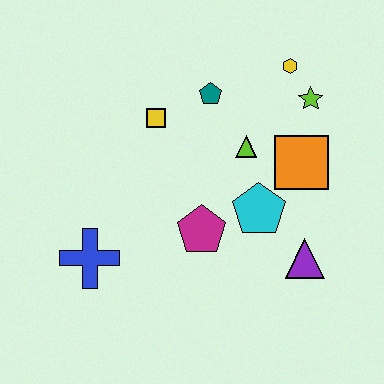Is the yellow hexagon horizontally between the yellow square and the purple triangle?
Yes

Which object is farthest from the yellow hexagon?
The blue cross is farthest from the yellow hexagon.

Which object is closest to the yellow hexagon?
The lime star is closest to the yellow hexagon.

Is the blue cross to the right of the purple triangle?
No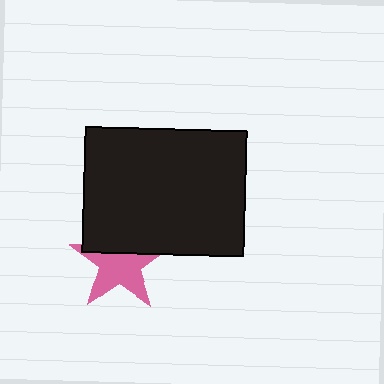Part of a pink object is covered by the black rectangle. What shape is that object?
It is a star.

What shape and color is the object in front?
The object in front is a black rectangle.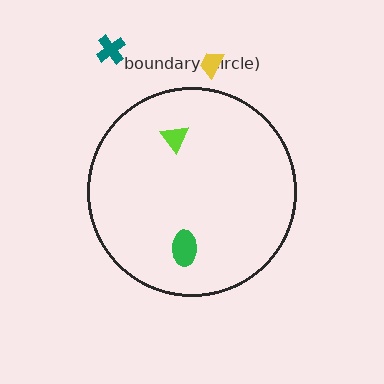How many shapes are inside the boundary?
2 inside, 2 outside.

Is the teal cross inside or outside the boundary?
Outside.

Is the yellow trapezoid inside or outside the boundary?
Outside.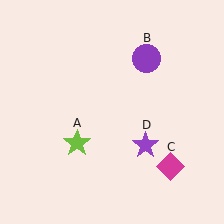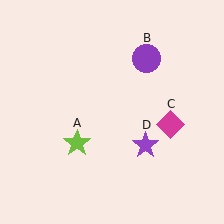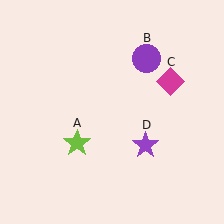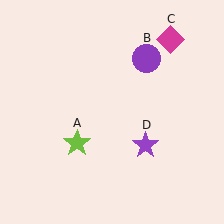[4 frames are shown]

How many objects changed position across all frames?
1 object changed position: magenta diamond (object C).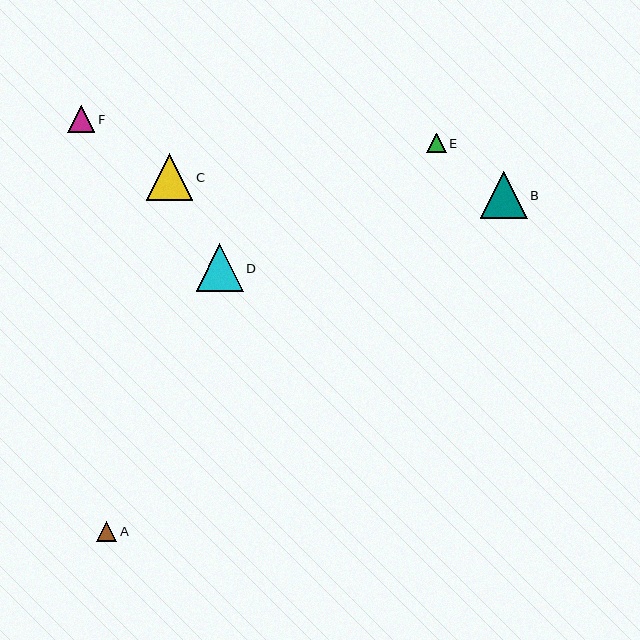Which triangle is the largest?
Triangle D is the largest with a size of approximately 47 pixels.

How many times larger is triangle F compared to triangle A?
Triangle F is approximately 1.4 times the size of triangle A.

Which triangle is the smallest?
Triangle E is the smallest with a size of approximately 19 pixels.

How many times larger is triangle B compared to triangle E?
Triangle B is approximately 2.4 times the size of triangle E.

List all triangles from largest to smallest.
From largest to smallest: D, B, C, F, A, E.